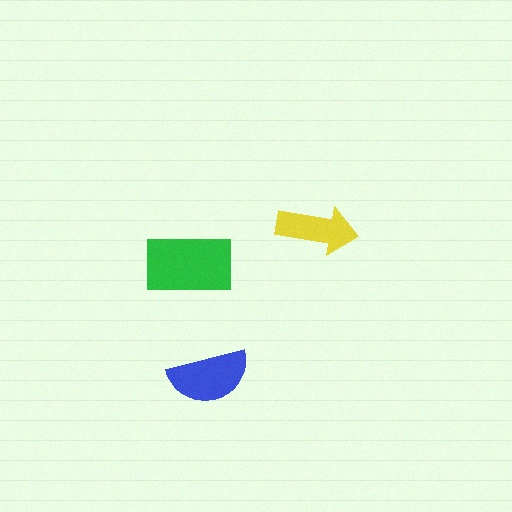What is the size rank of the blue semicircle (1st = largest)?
2nd.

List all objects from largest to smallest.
The green rectangle, the blue semicircle, the yellow arrow.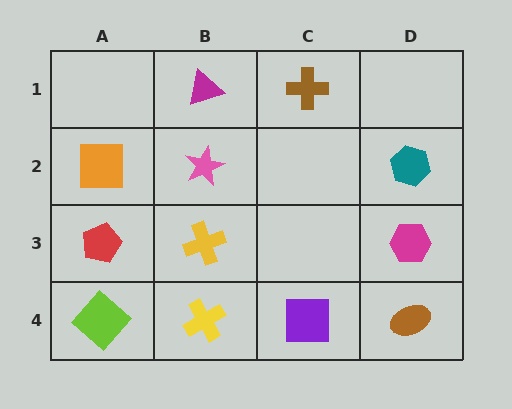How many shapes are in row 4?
4 shapes.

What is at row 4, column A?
A lime diamond.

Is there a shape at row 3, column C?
No, that cell is empty.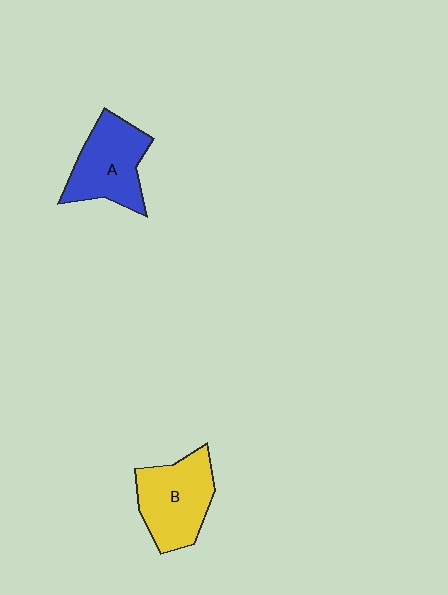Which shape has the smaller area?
Shape A (blue).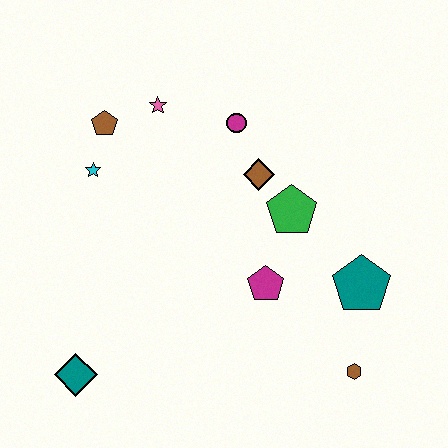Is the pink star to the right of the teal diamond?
Yes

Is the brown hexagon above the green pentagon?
No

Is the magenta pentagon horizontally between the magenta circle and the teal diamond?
No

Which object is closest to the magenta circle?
The brown diamond is closest to the magenta circle.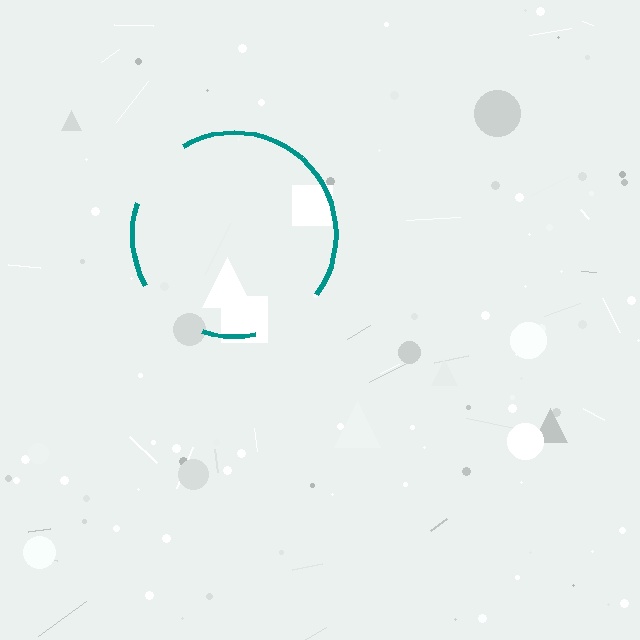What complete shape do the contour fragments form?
The contour fragments form a circle.